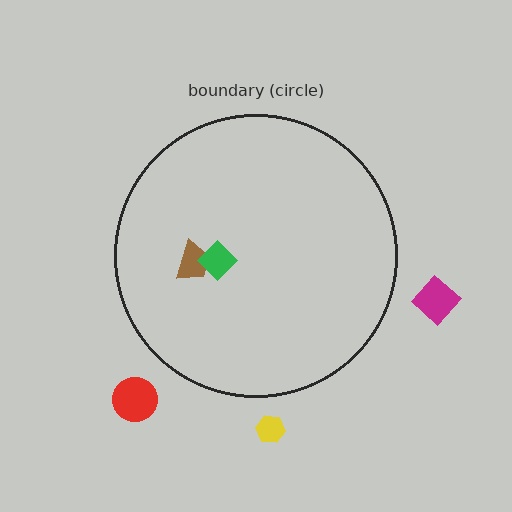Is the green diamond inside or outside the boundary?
Inside.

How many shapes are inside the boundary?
2 inside, 3 outside.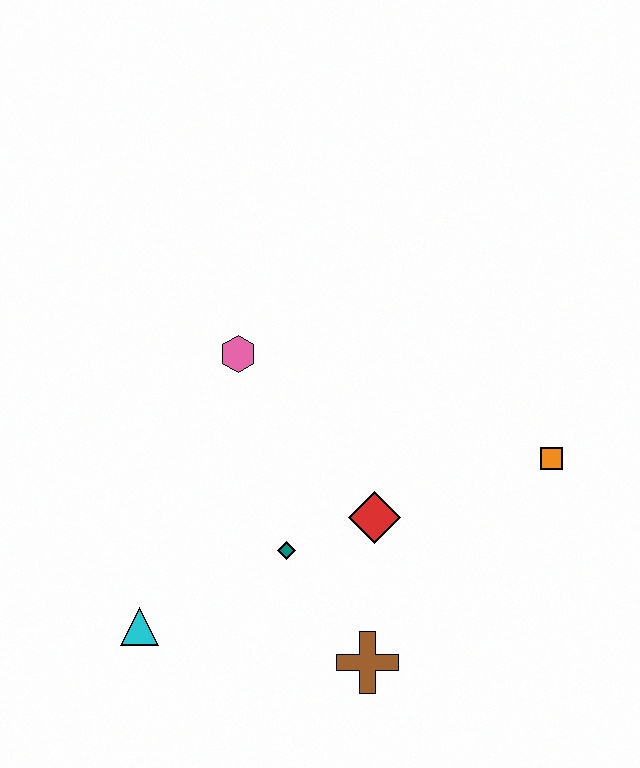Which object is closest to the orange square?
The red diamond is closest to the orange square.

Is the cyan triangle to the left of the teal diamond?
Yes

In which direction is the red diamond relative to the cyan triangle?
The red diamond is to the right of the cyan triangle.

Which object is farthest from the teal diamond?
The orange square is farthest from the teal diamond.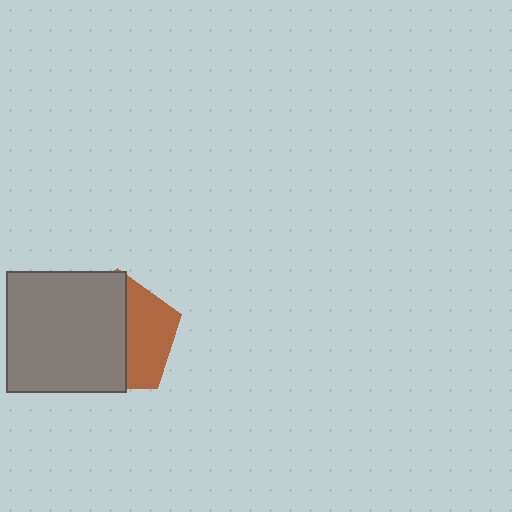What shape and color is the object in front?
The object in front is a gray square.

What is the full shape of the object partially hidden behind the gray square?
The partially hidden object is a brown pentagon.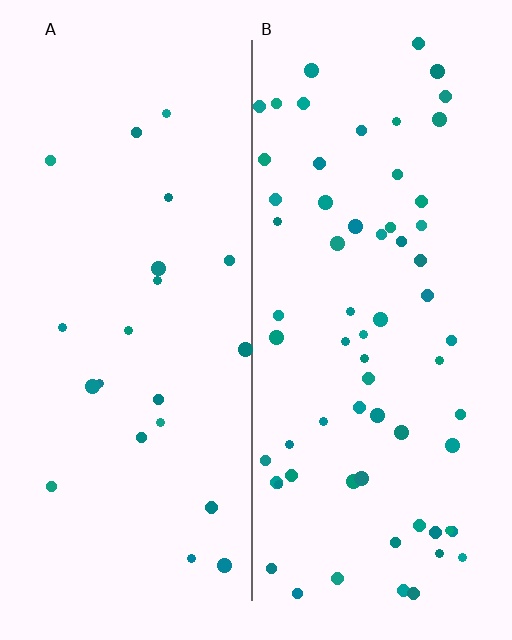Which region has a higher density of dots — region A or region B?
B (the right).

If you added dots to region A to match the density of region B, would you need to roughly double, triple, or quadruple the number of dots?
Approximately triple.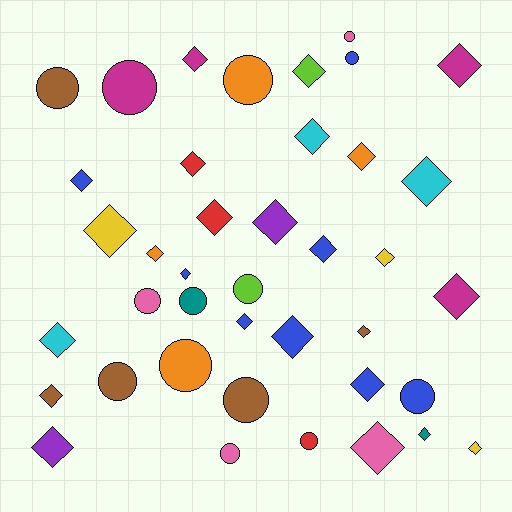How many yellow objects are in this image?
There are 3 yellow objects.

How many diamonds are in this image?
There are 26 diamonds.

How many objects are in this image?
There are 40 objects.